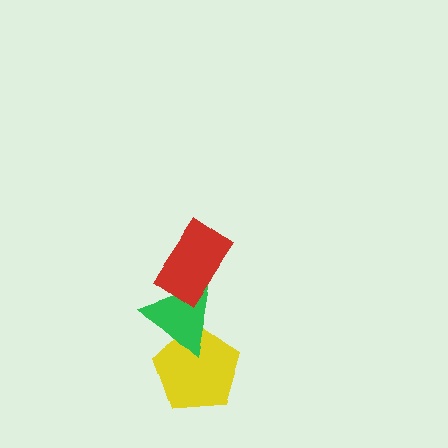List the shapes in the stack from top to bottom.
From top to bottom: the red rectangle, the green triangle, the yellow pentagon.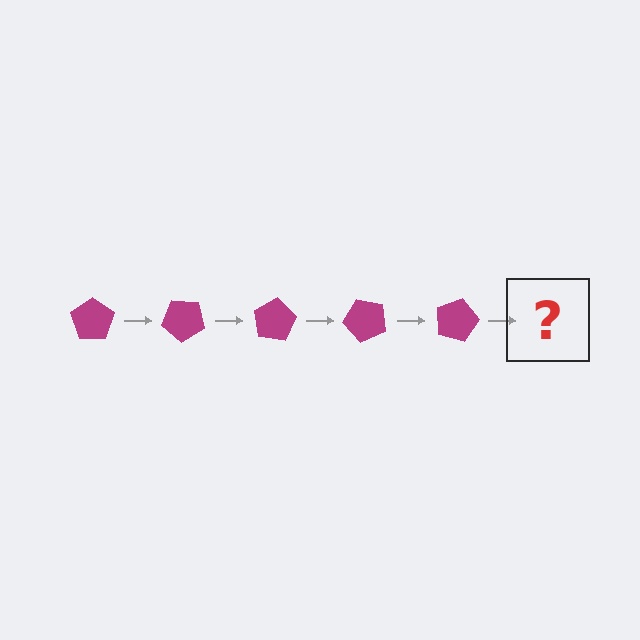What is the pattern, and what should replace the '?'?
The pattern is that the pentagon rotates 40 degrees each step. The '?' should be a magenta pentagon rotated 200 degrees.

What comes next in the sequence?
The next element should be a magenta pentagon rotated 200 degrees.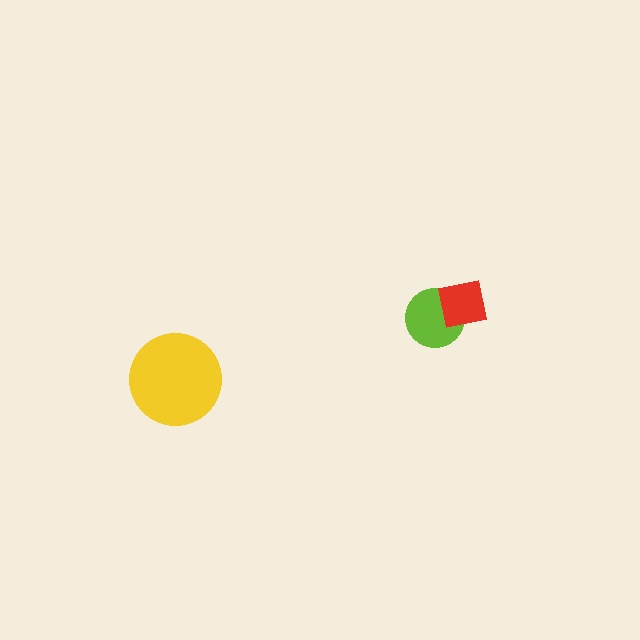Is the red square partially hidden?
No, no other shape covers it.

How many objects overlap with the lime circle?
1 object overlaps with the lime circle.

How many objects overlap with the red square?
1 object overlaps with the red square.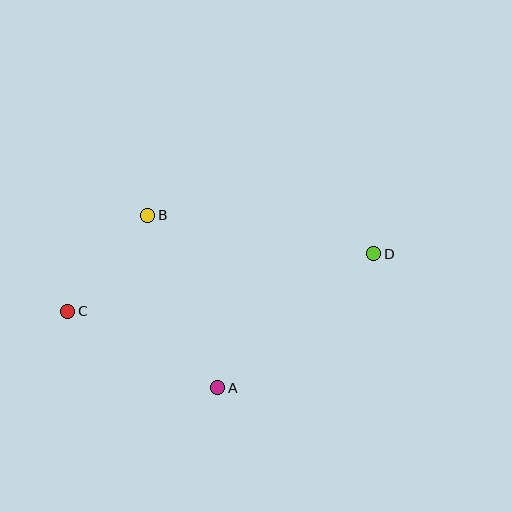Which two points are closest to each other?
Points B and C are closest to each other.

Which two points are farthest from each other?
Points C and D are farthest from each other.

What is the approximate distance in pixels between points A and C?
The distance between A and C is approximately 169 pixels.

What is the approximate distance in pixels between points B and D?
The distance between B and D is approximately 229 pixels.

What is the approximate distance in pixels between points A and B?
The distance between A and B is approximately 186 pixels.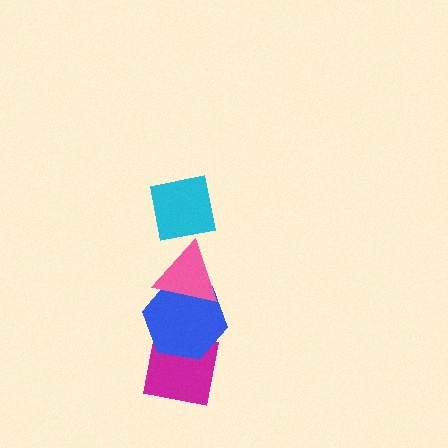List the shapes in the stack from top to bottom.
From top to bottom: the cyan square, the pink triangle, the blue hexagon, the magenta square.